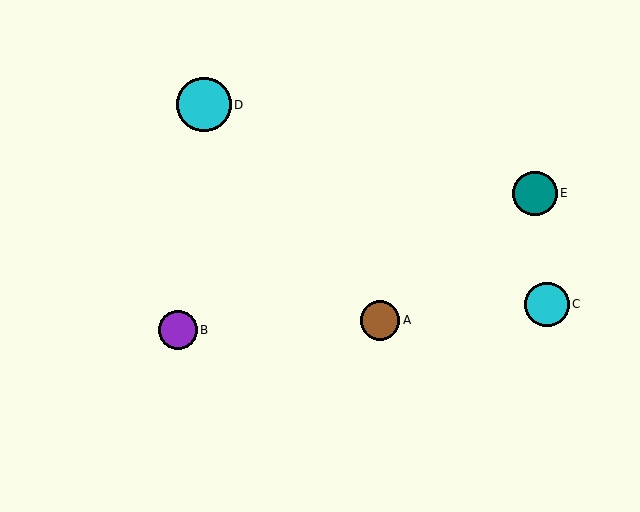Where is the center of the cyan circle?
The center of the cyan circle is at (204, 105).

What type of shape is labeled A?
Shape A is a brown circle.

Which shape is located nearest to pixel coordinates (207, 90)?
The cyan circle (labeled D) at (204, 105) is nearest to that location.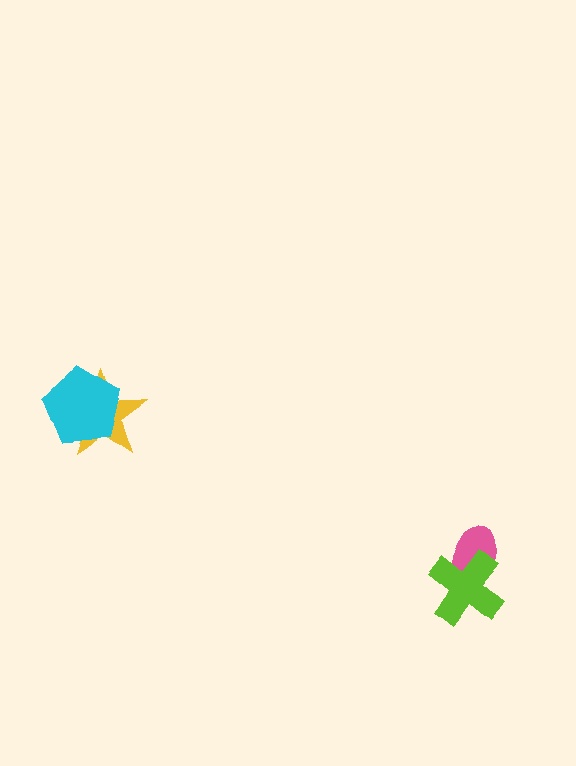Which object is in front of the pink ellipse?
The lime cross is in front of the pink ellipse.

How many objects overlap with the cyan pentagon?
1 object overlaps with the cyan pentagon.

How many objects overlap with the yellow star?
1 object overlaps with the yellow star.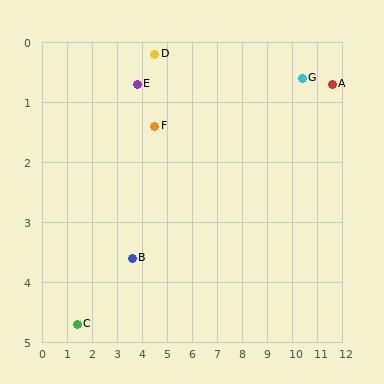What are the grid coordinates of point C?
Point C is at approximately (1.4, 4.7).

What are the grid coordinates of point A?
Point A is at approximately (11.6, 0.7).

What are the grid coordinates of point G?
Point G is at approximately (10.4, 0.6).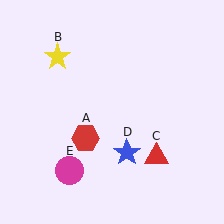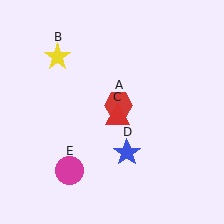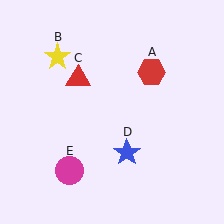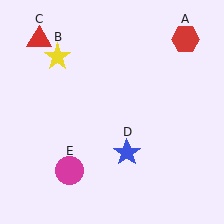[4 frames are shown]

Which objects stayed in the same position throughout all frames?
Yellow star (object B) and blue star (object D) and magenta circle (object E) remained stationary.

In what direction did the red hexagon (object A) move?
The red hexagon (object A) moved up and to the right.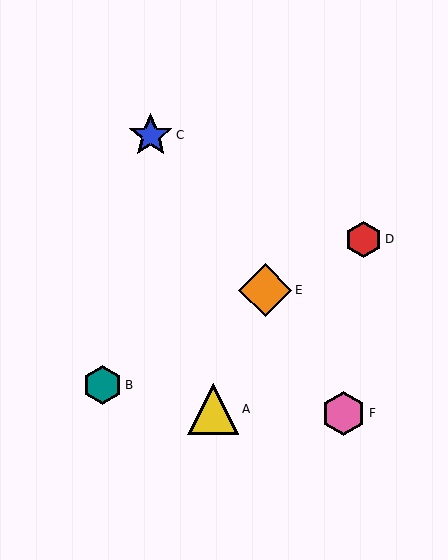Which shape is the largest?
The orange diamond (labeled E) is the largest.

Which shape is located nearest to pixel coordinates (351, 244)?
The red hexagon (labeled D) at (363, 239) is nearest to that location.